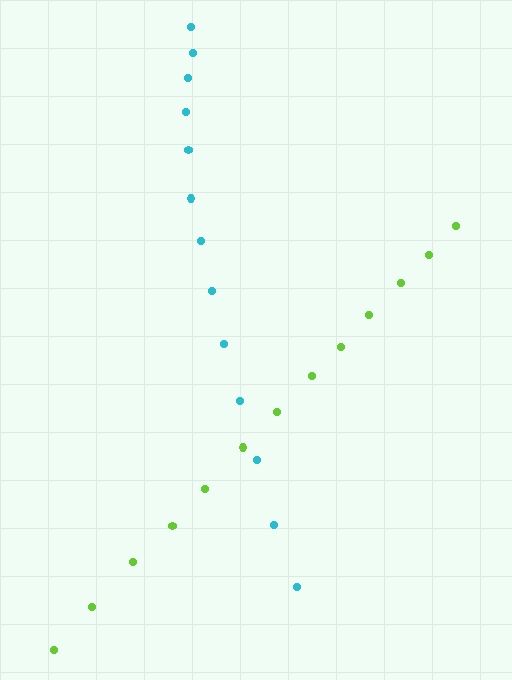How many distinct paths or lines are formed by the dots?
There are 2 distinct paths.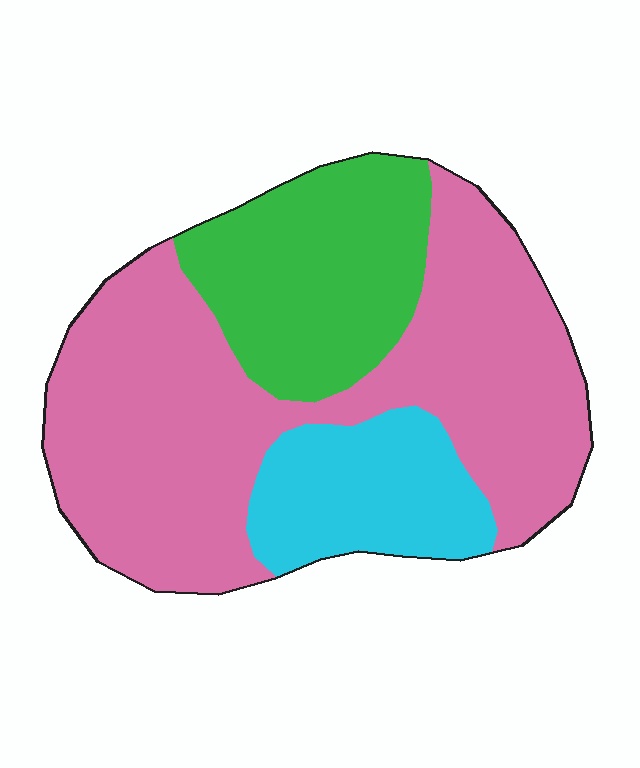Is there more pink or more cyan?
Pink.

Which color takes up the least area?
Cyan, at roughly 15%.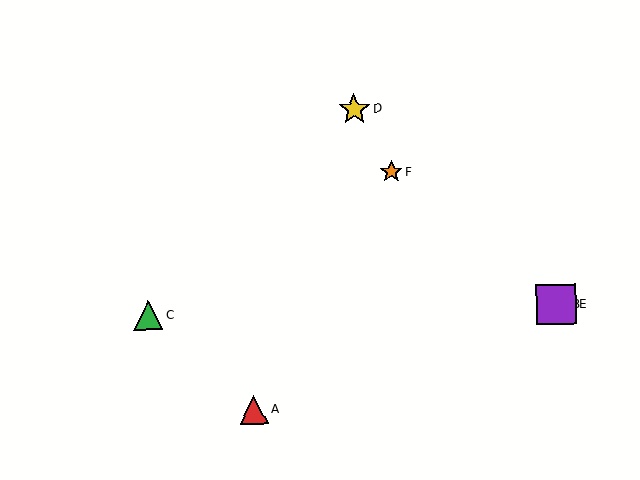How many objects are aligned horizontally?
3 objects (B, C, E) are aligned horizontally.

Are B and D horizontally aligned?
No, B is at y≈305 and D is at y≈110.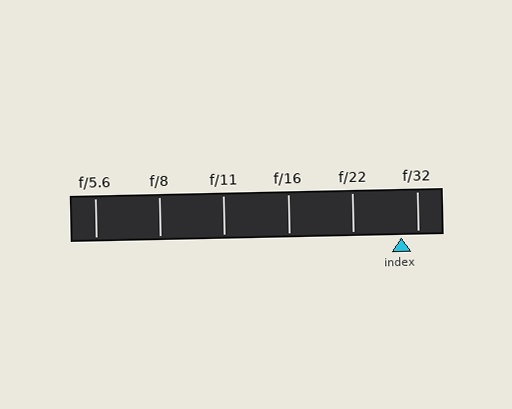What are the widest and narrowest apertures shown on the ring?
The widest aperture shown is f/5.6 and the narrowest is f/32.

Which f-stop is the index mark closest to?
The index mark is closest to f/32.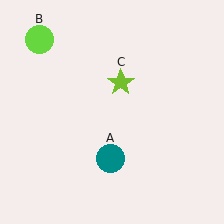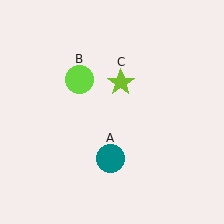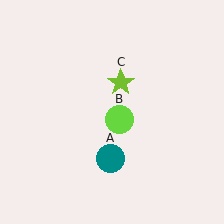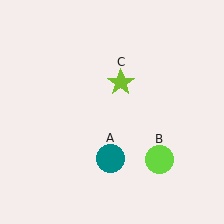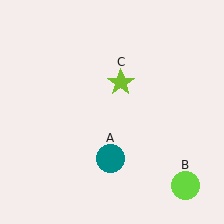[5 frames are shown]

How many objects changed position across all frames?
1 object changed position: lime circle (object B).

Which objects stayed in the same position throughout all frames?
Teal circle (object A) and lime star (object C) remained stationary.